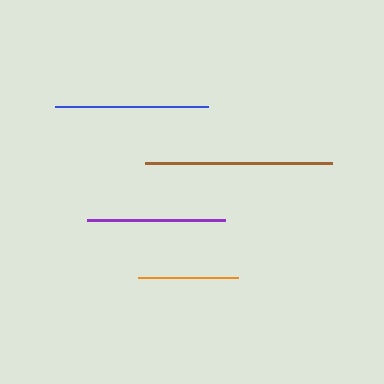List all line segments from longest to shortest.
From longest to shortest: brown, blue, purple, orange.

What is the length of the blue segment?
The blue segment is approximately 152 pixels long.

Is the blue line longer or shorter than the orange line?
The blue line is longer than the orange line.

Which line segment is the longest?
The brown line is the longest at approximately 187 pixels.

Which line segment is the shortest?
The orange line is the shortest at approximately 99 pixels.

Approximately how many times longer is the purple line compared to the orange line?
The purple line is approximately 1.4 times the length of the orange line.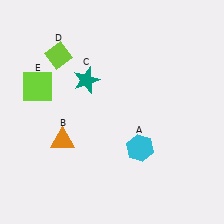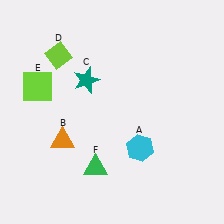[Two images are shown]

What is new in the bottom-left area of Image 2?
A green triangle (F) was added in the bottom-left area of Image 2.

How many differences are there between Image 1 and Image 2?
There is 1 difference between the two images.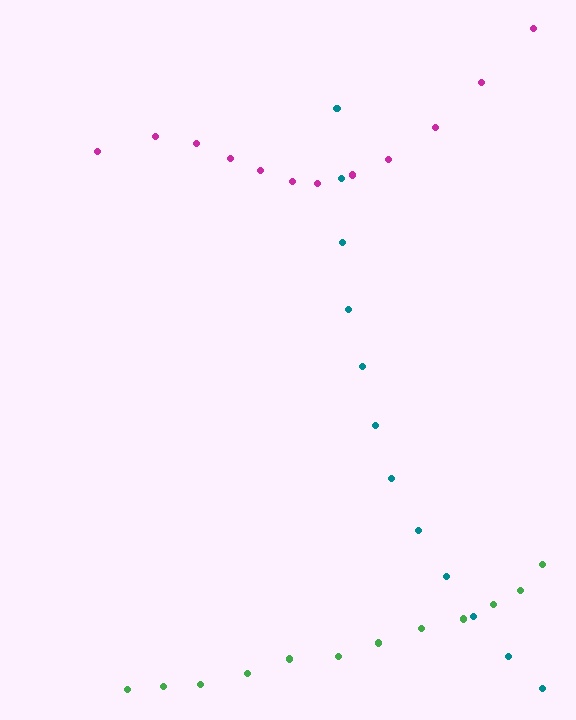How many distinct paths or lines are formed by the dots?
There are 3 distinct paths.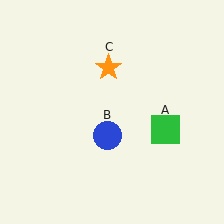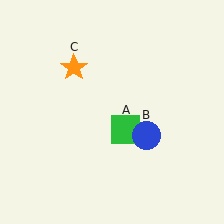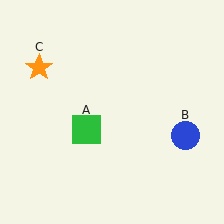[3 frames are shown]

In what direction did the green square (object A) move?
The green square (object A) moved left.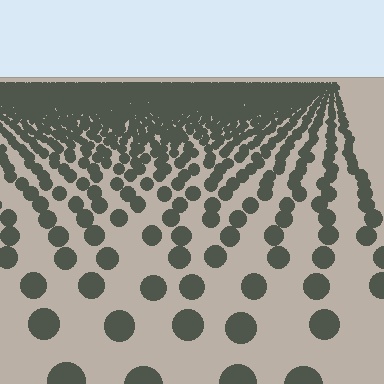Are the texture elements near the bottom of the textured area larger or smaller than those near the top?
Larger. Near the bottom, elements are closer to the viewer and appear at a bigger on-screen size.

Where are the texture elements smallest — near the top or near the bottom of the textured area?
Near the top.